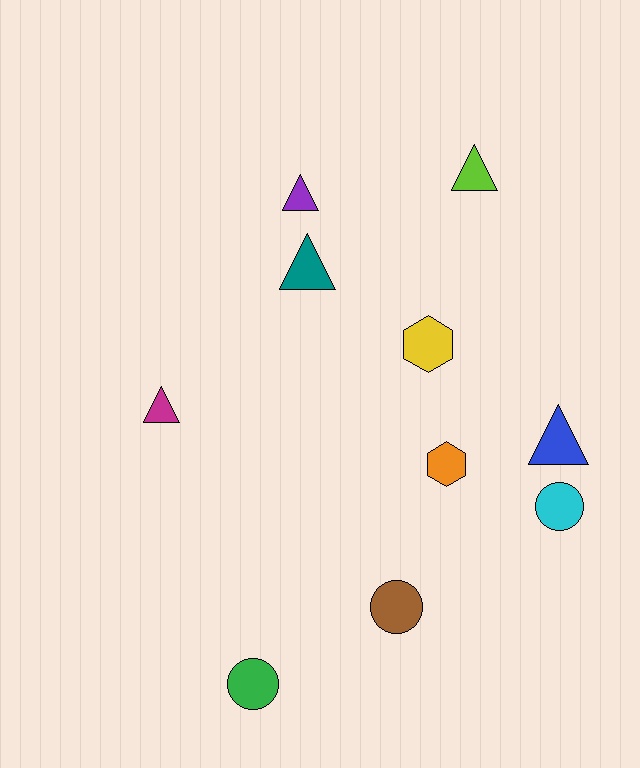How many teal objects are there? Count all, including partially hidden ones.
There is 1 teal object.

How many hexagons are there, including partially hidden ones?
There are 2 hexagons.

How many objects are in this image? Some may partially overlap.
There are 10 objects.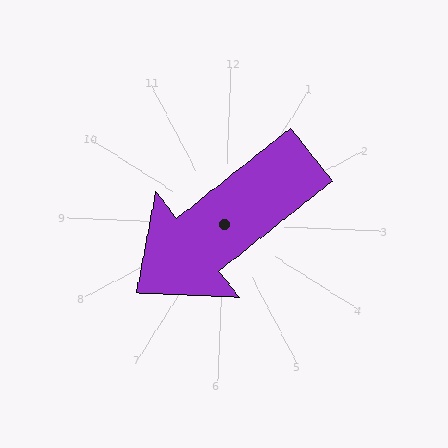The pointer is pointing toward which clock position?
Roughly 8 o'clock.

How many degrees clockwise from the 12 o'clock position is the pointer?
Approximately 229 degrees.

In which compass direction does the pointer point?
Southwest.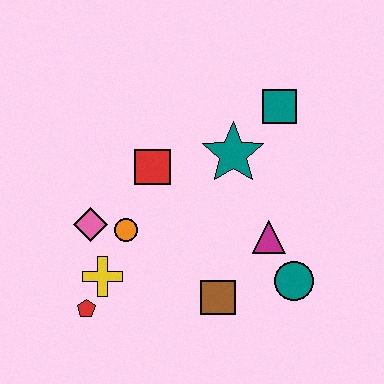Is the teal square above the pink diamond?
Yes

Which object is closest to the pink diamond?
The orange circle is closest to the pink diamond.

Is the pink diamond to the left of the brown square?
Yes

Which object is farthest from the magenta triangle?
The red pentagon is farthest from the magenta triangle.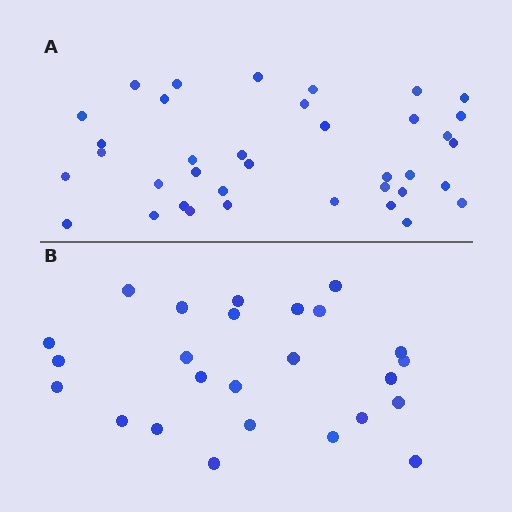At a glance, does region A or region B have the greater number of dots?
Region A (the top region) has more dots.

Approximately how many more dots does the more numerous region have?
Region A has roughly 12 or so more dots than region B.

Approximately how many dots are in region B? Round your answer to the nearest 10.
About 20 dots. (The exact count is 25, which rounds to 20.)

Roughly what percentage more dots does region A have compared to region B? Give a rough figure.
About 50% more.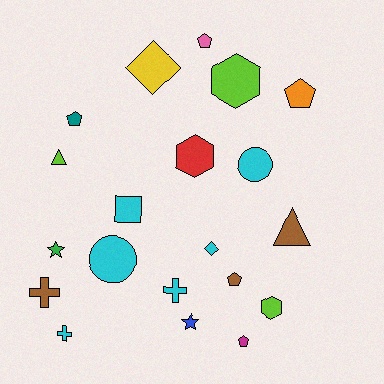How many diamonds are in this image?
There are 2 diamonds.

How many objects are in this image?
There are 20 objects.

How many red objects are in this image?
There is 1 red object.